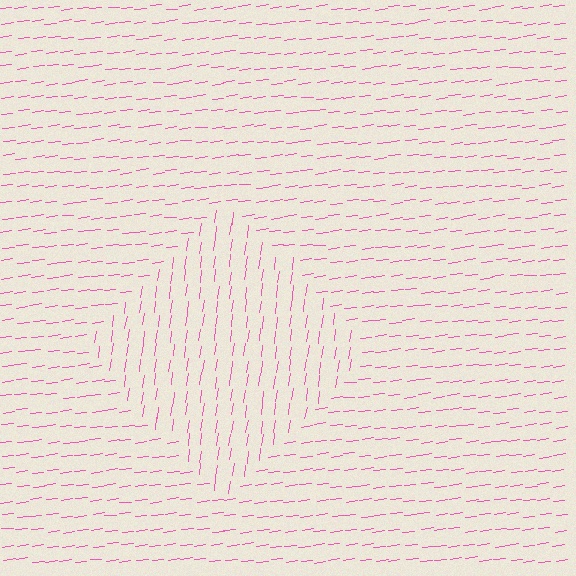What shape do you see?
I see a diamond.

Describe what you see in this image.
The image is filled with small pink line segments. A diamond region in the image has lines oriented differently from the surrounding lines, creating a visible texture boundary.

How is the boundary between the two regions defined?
The boundary is defined purely by a change in line orientation (approximately 75 degrees difference). All lines are the same color and thickness.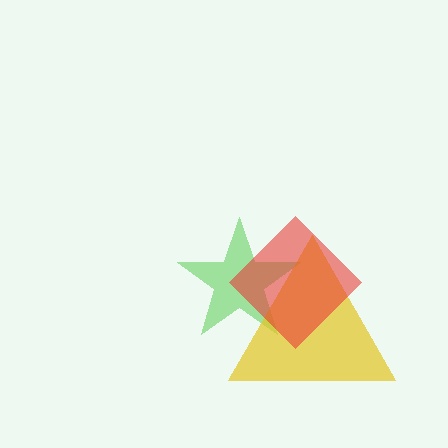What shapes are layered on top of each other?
The layered shapes are: a green star, a yellow triangle, a red diamond.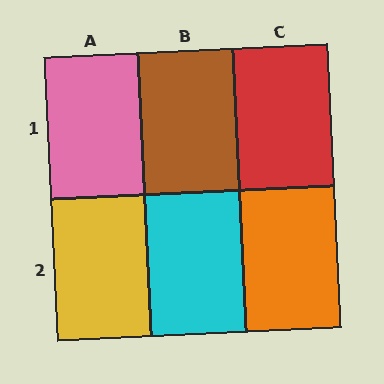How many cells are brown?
1 cell is brown.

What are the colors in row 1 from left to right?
Pink, brown, red.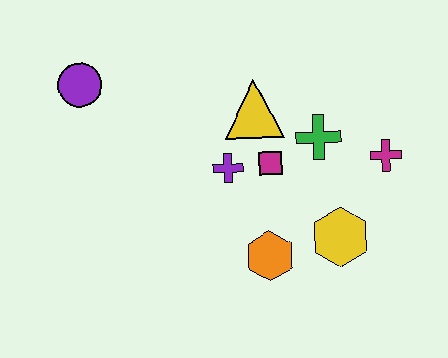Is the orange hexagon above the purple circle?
No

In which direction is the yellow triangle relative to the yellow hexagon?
The yellow triangle is above the yellow hexagon.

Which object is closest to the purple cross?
The magenta square is closest to the purple cross.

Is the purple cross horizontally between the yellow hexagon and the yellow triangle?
No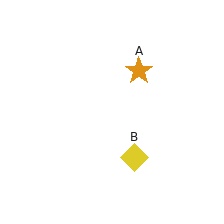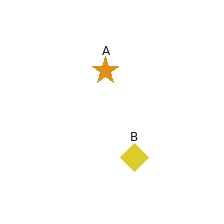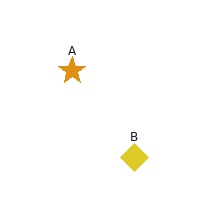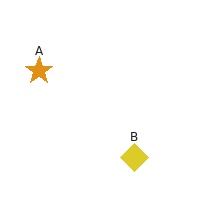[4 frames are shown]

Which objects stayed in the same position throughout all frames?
Yellow diamond (object B) remained stationary.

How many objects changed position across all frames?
1 object changed position: orange star (object A).